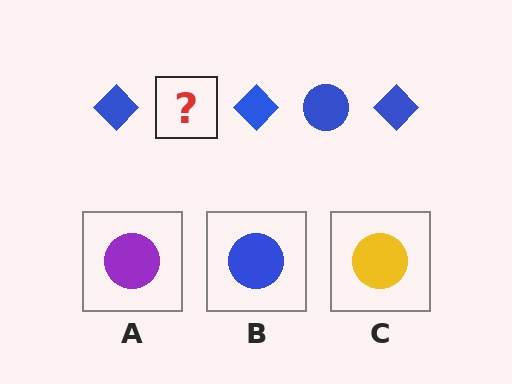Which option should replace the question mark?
Option B.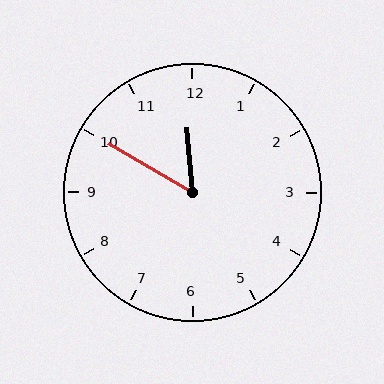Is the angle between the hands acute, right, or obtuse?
It is acute.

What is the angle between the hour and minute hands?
Approximately 55 degrees.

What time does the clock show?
11:50.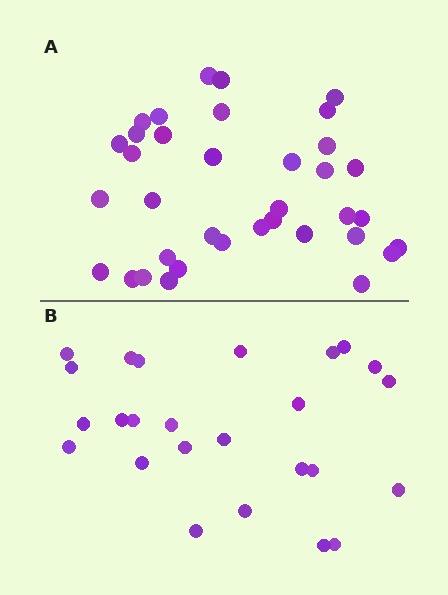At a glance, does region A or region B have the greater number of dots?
Region A (the top region) has more dots.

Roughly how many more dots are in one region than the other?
Region A has roughly 12 or so more dots than region B.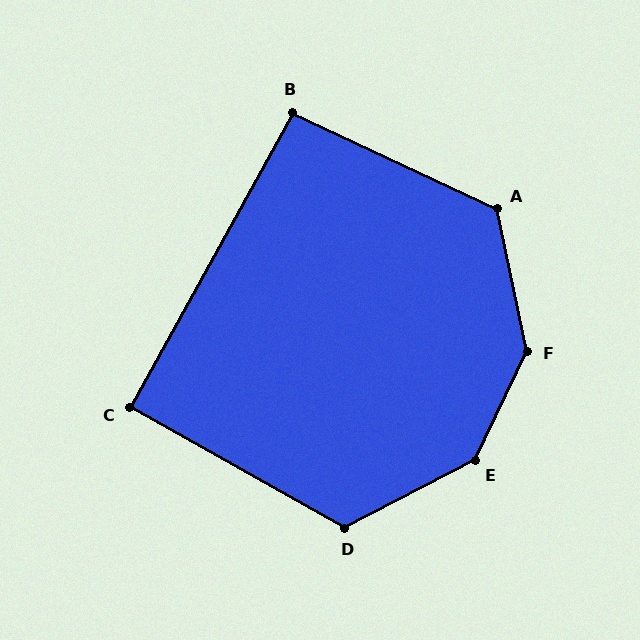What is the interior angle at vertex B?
Approximately 94 degrees (approximately right).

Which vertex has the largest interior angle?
F, at approximately 143 degrees.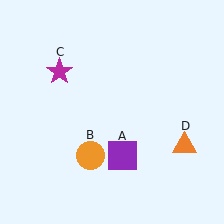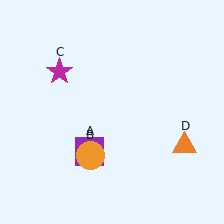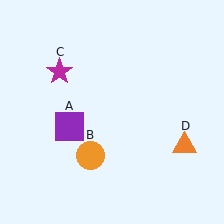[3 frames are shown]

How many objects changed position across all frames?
1 object changed position: purple square (object A).